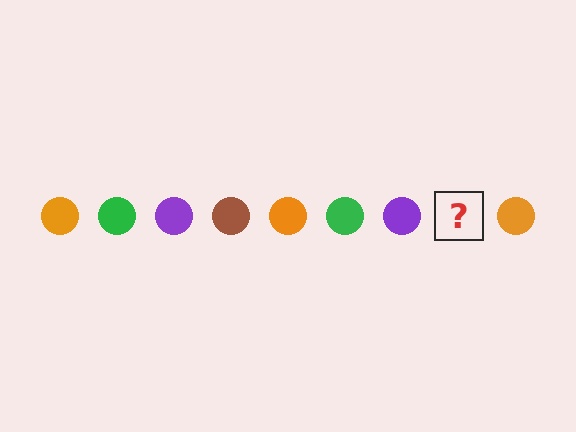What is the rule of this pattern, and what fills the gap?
The rule is that the pattern cycles through orange, green, purple, brown circles. The gap should be filled with a brown circle.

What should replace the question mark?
The question mark should be replaced with a brown circle.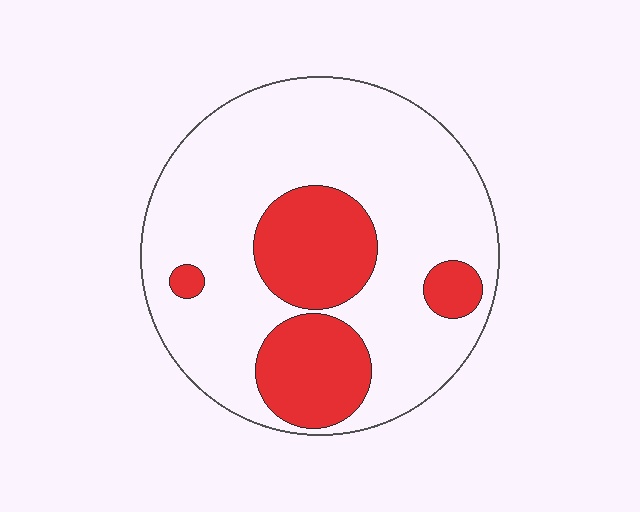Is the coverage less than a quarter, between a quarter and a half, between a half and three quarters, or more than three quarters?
Between a quarter and a half.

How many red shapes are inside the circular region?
4.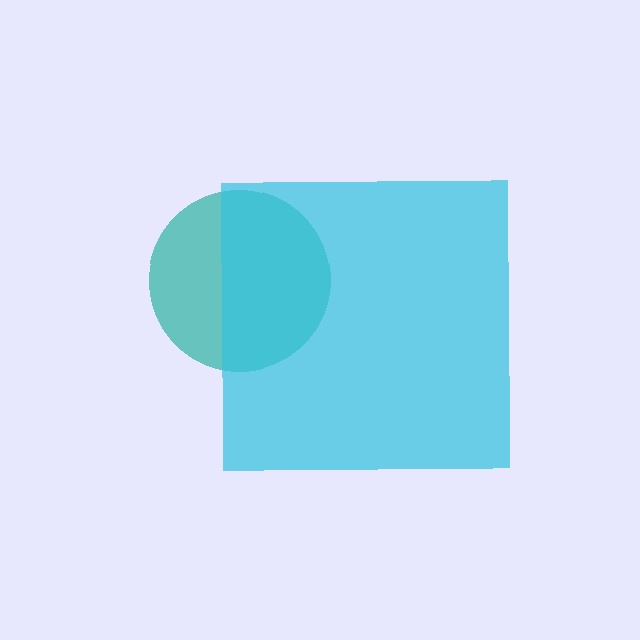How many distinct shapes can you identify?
There are 2 distinct shapes: a teal circle, a cyan square.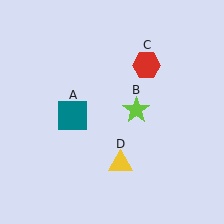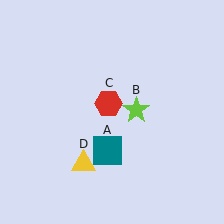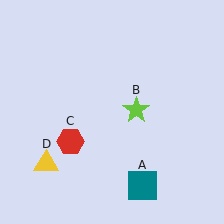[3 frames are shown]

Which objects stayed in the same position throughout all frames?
Lime star (object B) remained stationary.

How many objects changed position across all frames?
3 objects changed position: teal square (object A), red hexagon (object C), yellow triangle (object D).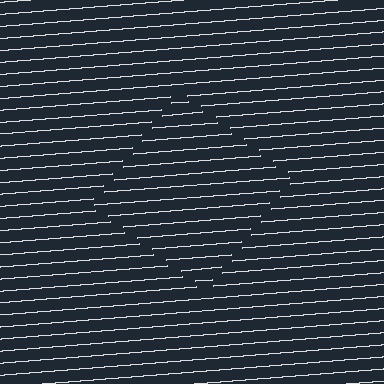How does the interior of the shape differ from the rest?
The interior of the shape contains the same grating, shifted by half a period — the contour is defined by the phase discontinuity where line-ends from the inner and outer gratings abut.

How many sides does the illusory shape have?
4 sides — the line-ends trace a square.